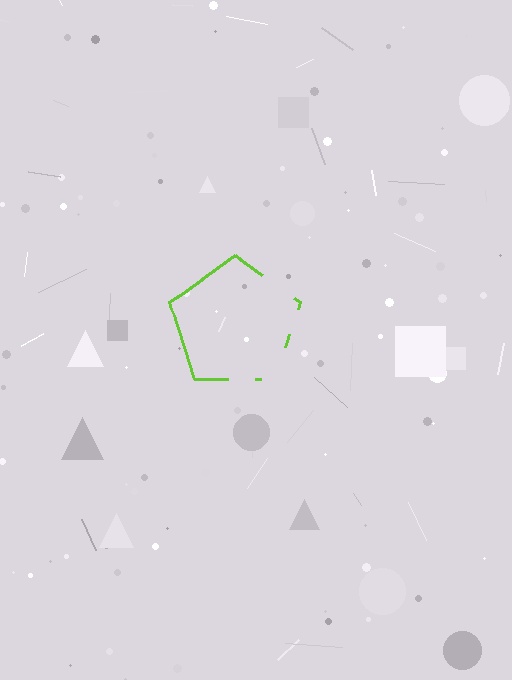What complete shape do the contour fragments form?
The contour fragments form a pentagon.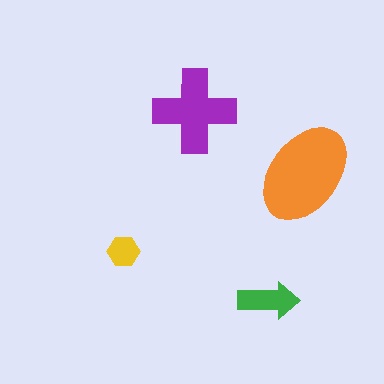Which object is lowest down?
The green arrow is bottommost.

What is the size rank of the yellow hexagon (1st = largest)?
4th.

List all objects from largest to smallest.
The orange ellipse, the purple cross, the green arrow, the yellow hexagon.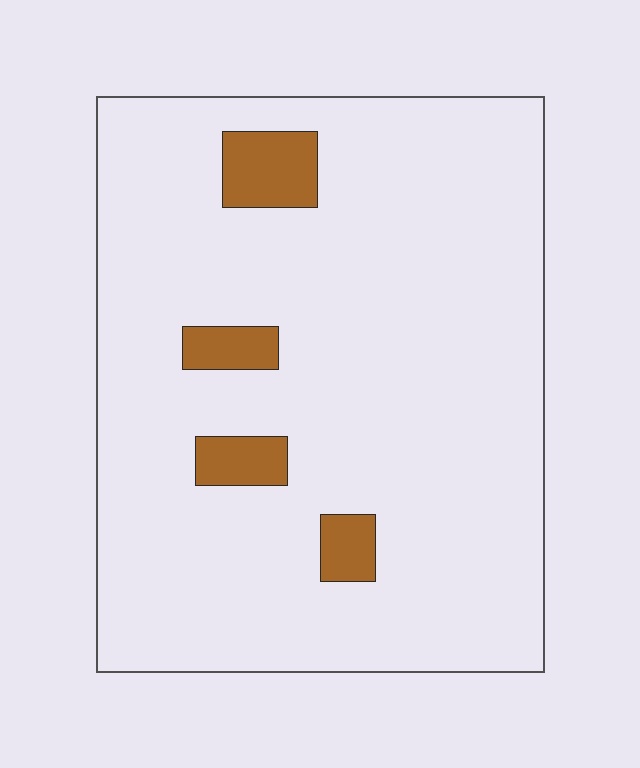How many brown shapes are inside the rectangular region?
4.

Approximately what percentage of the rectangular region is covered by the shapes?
Approximately 10%.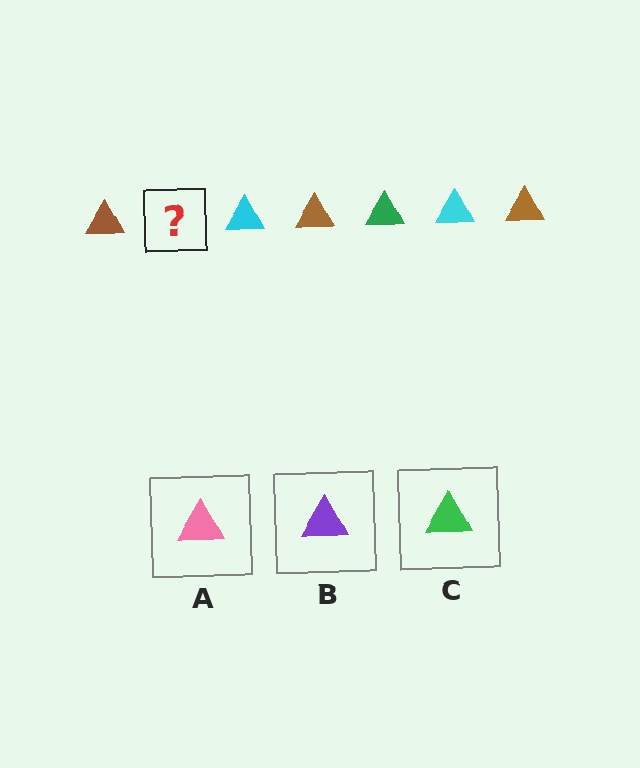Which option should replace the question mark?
Option C.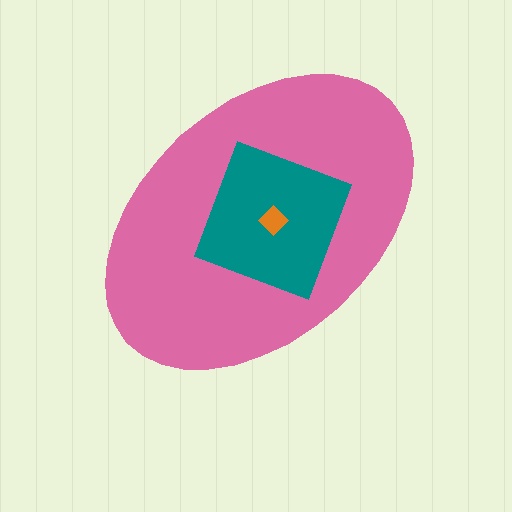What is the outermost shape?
The pink ellipse.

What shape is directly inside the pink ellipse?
The teal square.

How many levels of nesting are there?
3.